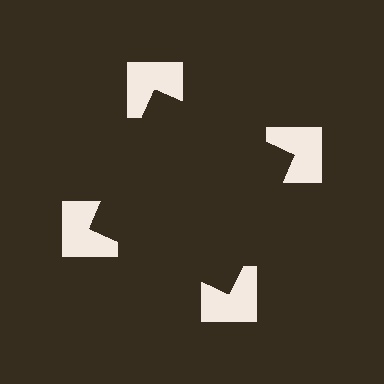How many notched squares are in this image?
There are 4 — one at each vertex of the illusory square.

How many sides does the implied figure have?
4 sides.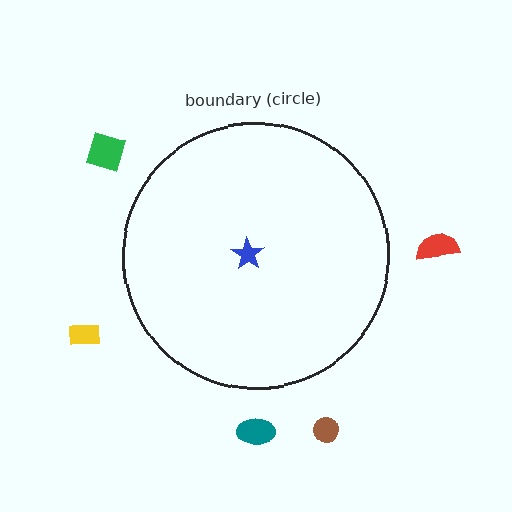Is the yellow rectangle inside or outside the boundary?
Outside.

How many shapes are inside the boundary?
1 inside, 5 outside.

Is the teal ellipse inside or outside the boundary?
Outside.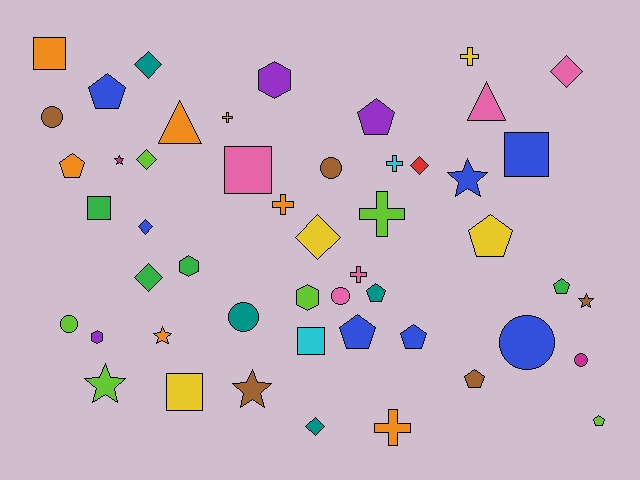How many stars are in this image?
There are 6 stars.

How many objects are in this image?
There are 50 objects.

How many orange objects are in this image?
There are 7 orange objects.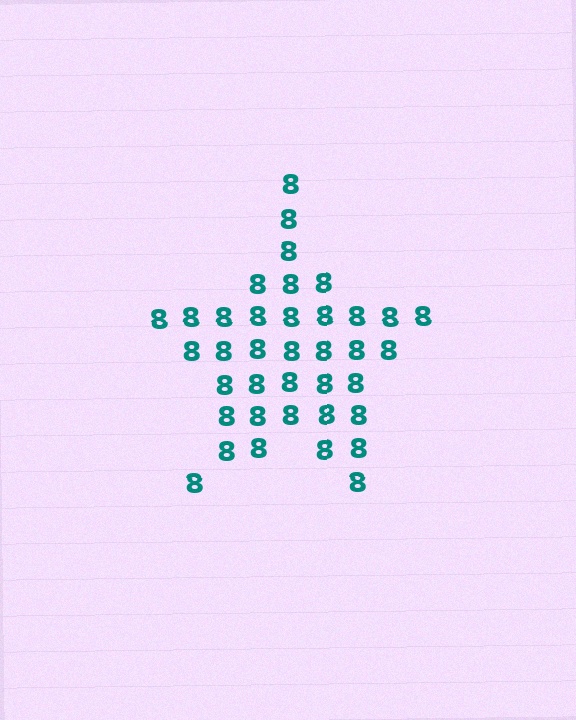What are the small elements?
The small elements are digit 8's.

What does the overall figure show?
The overall figure shows a star.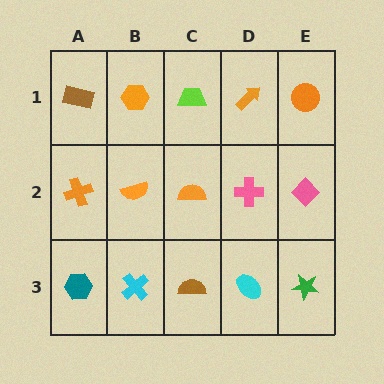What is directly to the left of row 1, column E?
An orange arrow.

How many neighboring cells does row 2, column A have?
3.